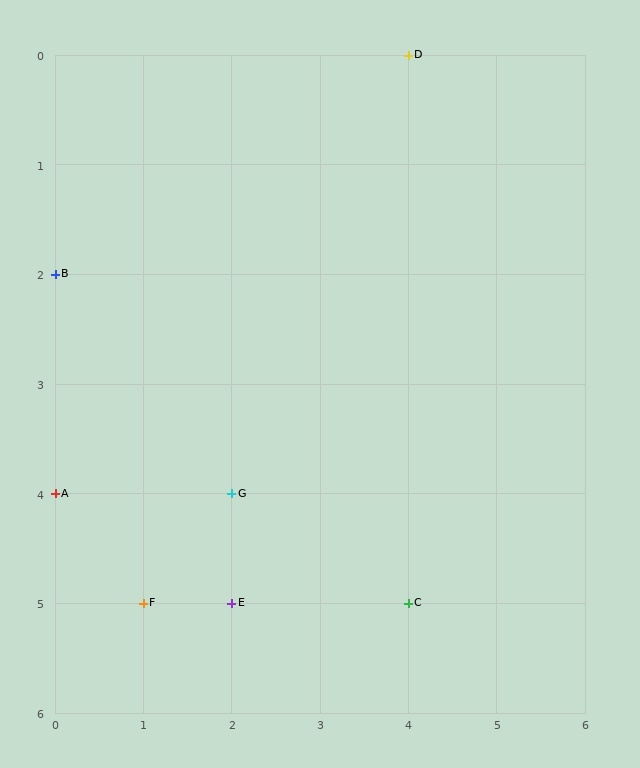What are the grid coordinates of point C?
Point C is at grid coordinates (4, 5).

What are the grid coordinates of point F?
Point F is at grid coordinates (1, 5).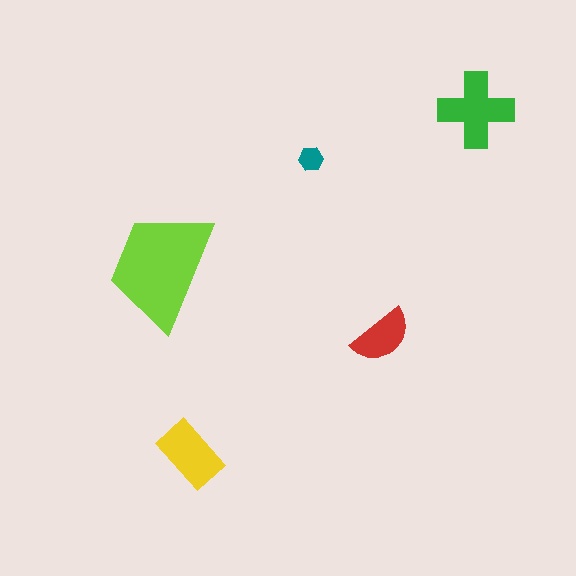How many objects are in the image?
There are 5 objects in the image.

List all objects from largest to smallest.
The lime trapezoid, the green cross, the yellow rectangle, the red semicircle, the teal hexagon.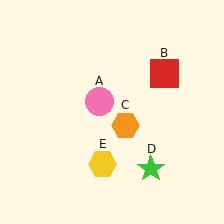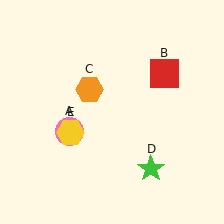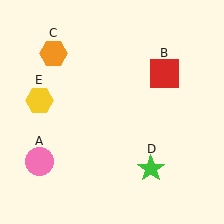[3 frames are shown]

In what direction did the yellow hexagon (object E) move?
The yellow hexagon (object E) moved up and to the left.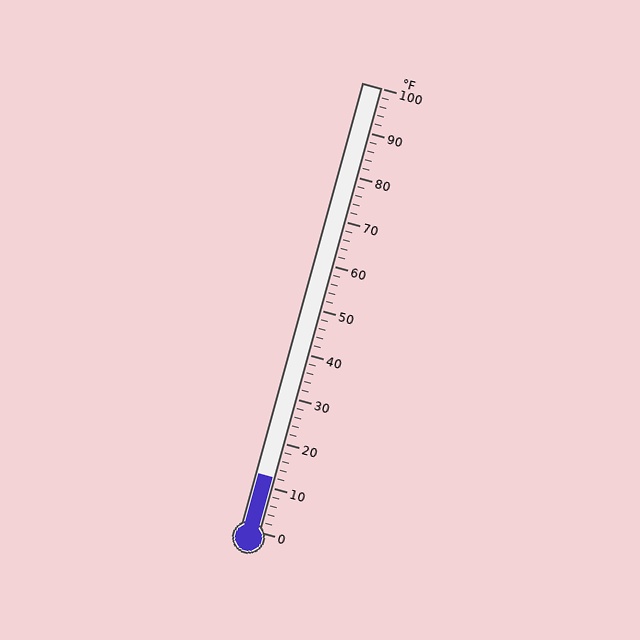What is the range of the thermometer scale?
The thermometer scale ranges from 0°F to 100°F.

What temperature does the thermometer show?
The thermometer shows approximately 12°F.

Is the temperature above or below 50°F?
The temperature is below 50°F.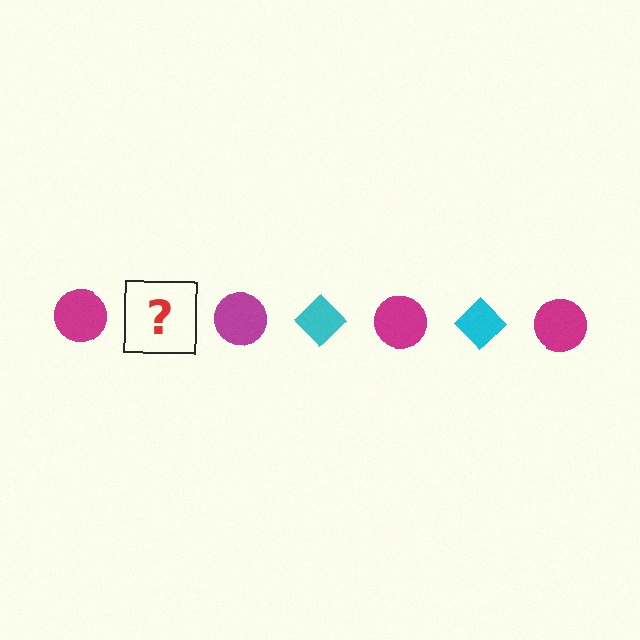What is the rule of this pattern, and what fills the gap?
The rule is that the pattern alternates between magenta circle and cyan diamond. The gap should be filled with a cyan diamond.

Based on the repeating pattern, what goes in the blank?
The blank should be a cyan diamond.